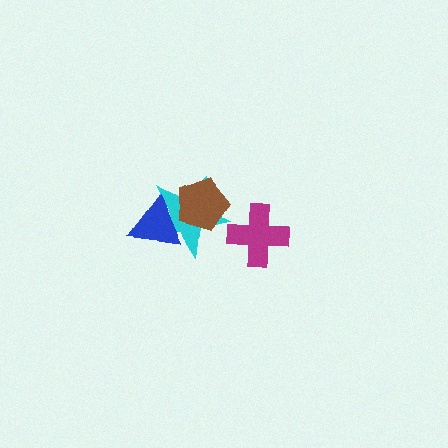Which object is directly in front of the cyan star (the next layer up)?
The brown pentagon is directly in front of the cyan star.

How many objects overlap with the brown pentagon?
2 objects overlap with the brown pentagon.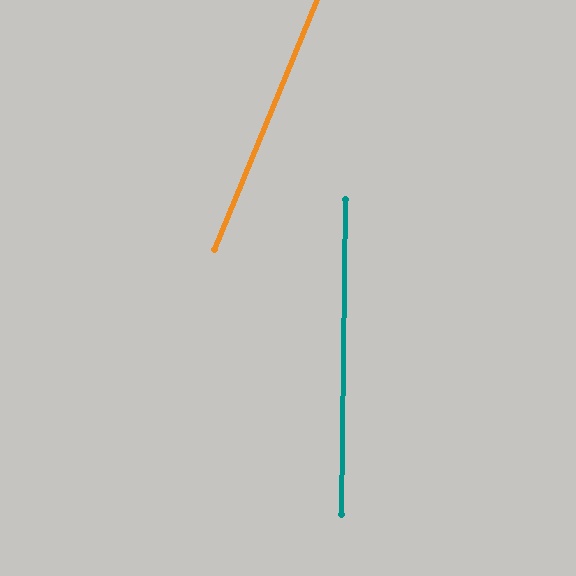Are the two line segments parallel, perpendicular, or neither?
Neither parallel nor perpendicular — they differ by about 22°.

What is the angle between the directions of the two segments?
Approximately 22 degrees.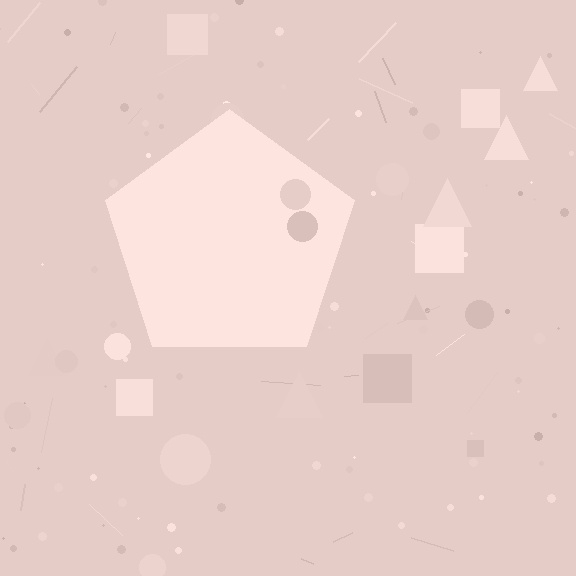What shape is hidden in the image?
A pentagon is hidden in the image.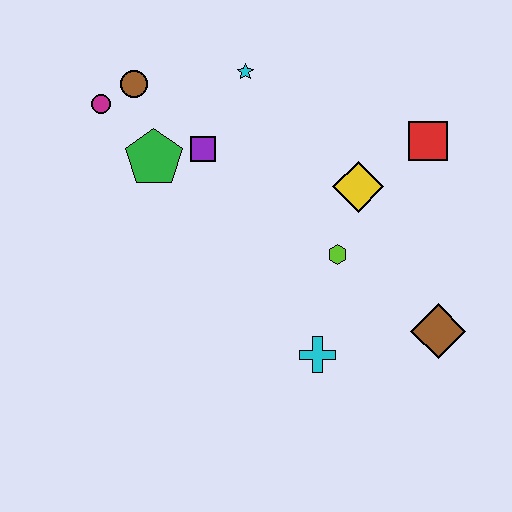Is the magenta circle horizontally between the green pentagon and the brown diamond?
No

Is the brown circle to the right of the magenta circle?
Yes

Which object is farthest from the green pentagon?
The brown diamond is farthest from the green pentagon.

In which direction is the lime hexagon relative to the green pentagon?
The lime hexagon is to the right of the green pentagon.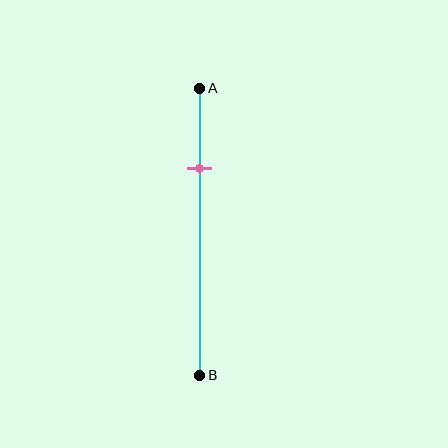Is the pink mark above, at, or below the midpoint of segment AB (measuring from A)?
The pink mark is above the midpoint of segment AB.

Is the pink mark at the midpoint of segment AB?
No, the mark is at about 30% from A, not at the 50% midpoint.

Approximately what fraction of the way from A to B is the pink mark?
The pink mark is approximately 30% of the way from A to B.